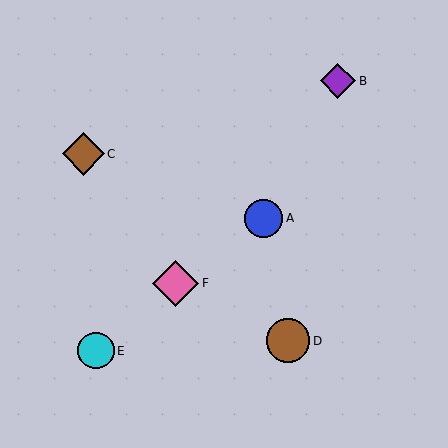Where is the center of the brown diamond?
The center of the brown diamond is at (83, 154).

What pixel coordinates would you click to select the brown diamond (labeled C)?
Click at (83, 154) to select the brown diamond C.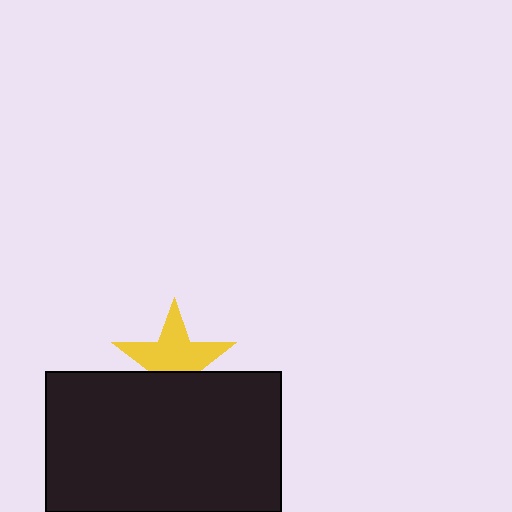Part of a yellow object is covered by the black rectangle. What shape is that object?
It is a star.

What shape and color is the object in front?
The object in front is a black rectangle.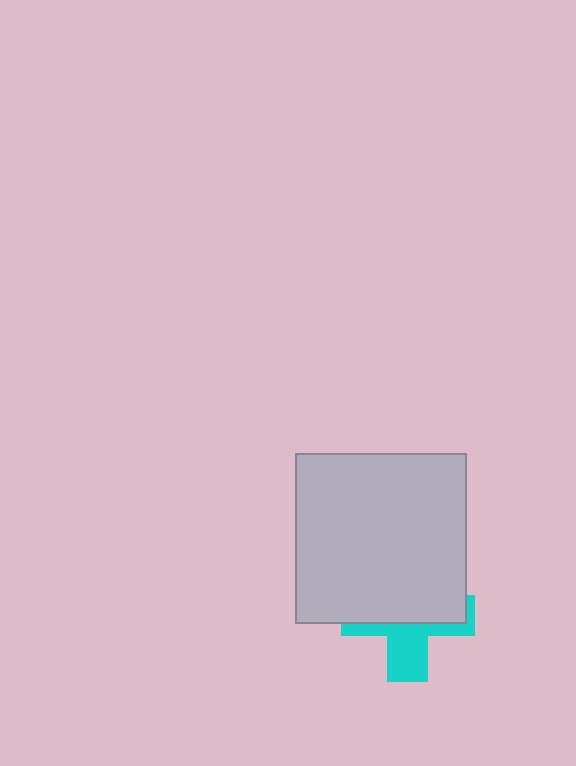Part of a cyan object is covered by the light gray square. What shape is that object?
It is a cross.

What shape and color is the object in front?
The object in front is a light gray square.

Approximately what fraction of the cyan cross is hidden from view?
Roughly 60% of the cyan cross is hidden behind the light gray square.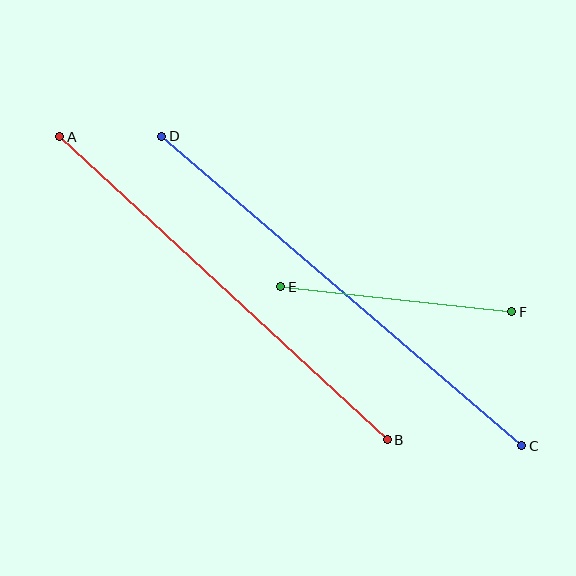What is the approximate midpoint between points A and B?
The midpoint is at approximately (224, 288) pixels.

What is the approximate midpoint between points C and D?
The midpoint is at approximately (342, 291) pixels.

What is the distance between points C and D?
The distance is approximately 475 pixels.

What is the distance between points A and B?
The distance is approximately 446 pixels.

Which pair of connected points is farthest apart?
Points C and D are farthest apart.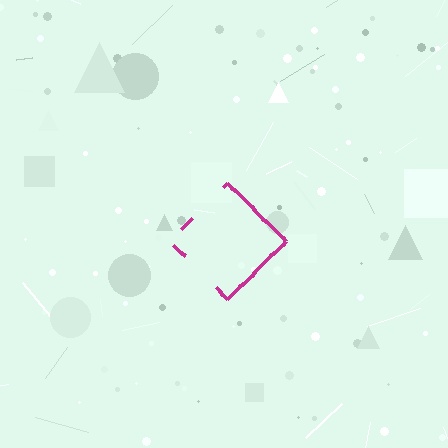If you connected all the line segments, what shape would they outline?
They would outline a diamond.